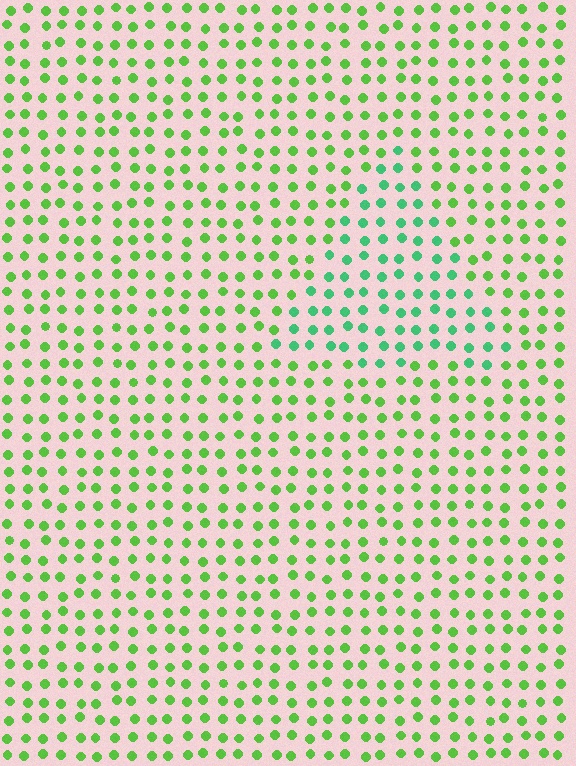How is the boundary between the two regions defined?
The boundary is defined purely by a slight shift in hue (about 36 degrees). Spacing, size, and orientation are identical on both sides.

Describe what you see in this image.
The image is filled with small lime elements in a uniform arrangement. A triangle-shaped region is visible where the elements are tinted to a slightly different hue, forming a subtle color boundary.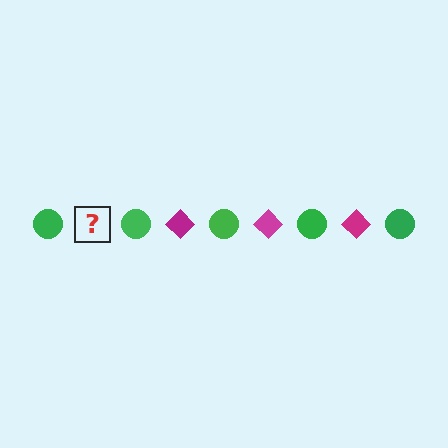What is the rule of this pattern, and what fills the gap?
The rule is that the pattern alternates between green circle and magenta diamond. The gap should be filled with a magenta diamond.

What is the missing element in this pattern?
The missing element is a magenta diamond.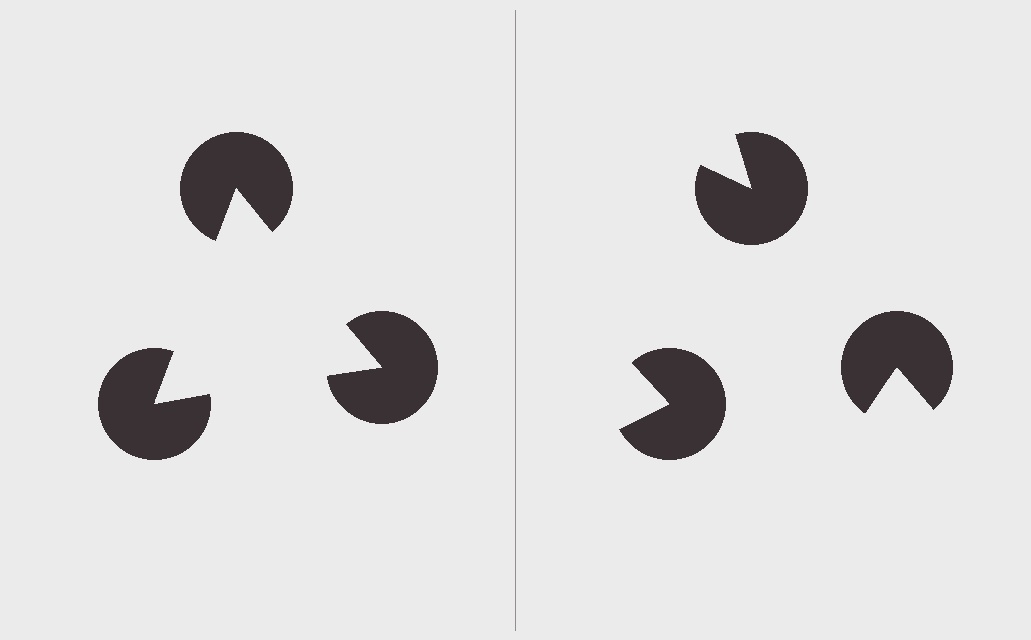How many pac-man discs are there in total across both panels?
6 — 3 on each side.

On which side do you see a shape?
An illusory triangle appears on the left side. On the right side the wedge cuts are rotated, so no coherent shape forms.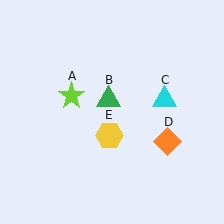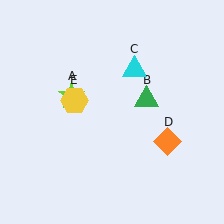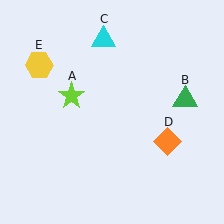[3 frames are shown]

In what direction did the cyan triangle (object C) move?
The cyan triangle (object C) moved up and to the left.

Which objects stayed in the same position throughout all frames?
Lime star (object A) and orange diamond (object D) remained stationary.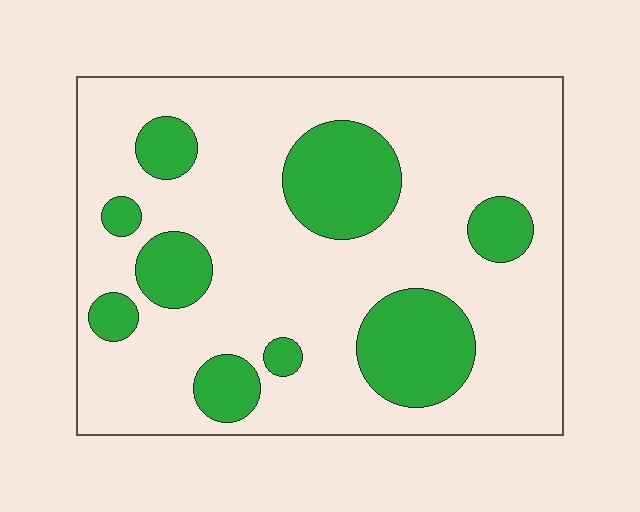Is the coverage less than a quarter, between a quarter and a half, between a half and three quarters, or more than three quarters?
Less than a quarter.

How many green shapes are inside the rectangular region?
9.